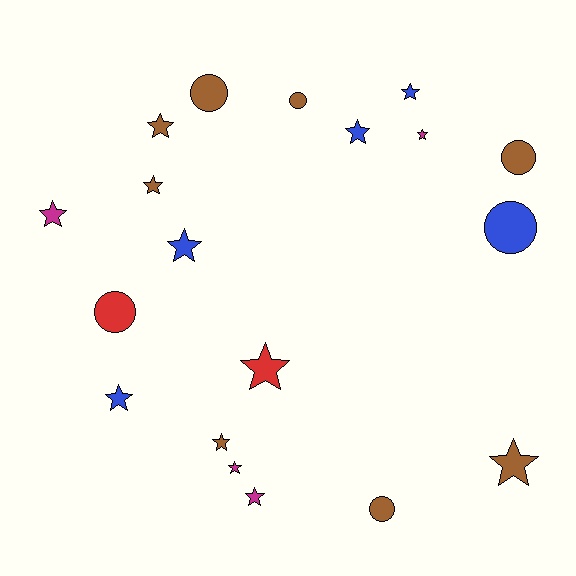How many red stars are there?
There is 1 red star.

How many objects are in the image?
There are 19 objects.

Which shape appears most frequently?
Star, with 13 objects.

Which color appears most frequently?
Brown, with 8 objects.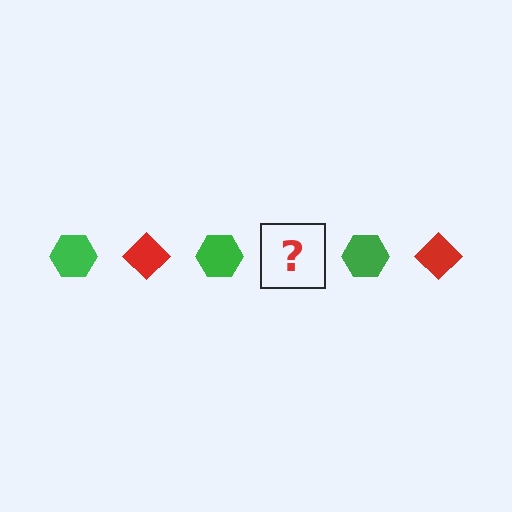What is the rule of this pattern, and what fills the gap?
The rule is that the pattern alternates between green hexagon and red diamond. The gap should be filled with a red diamond.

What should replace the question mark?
The question mark should be replaced with a red diamond.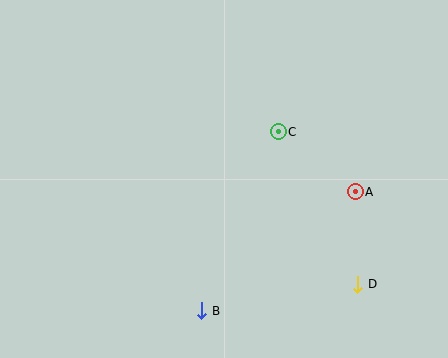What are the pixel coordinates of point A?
Point A is at (355, 192).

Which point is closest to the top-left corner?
Point C is closest to the top-left corner.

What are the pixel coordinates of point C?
Point C is at (278, 132).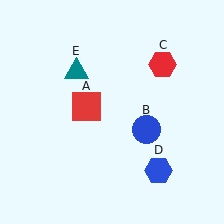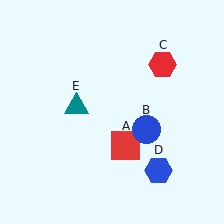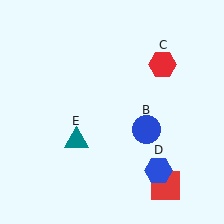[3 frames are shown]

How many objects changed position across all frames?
2 objects changed position: red square (object A), teal triangle (object E).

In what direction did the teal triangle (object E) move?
The teal triangle (object E) moved down.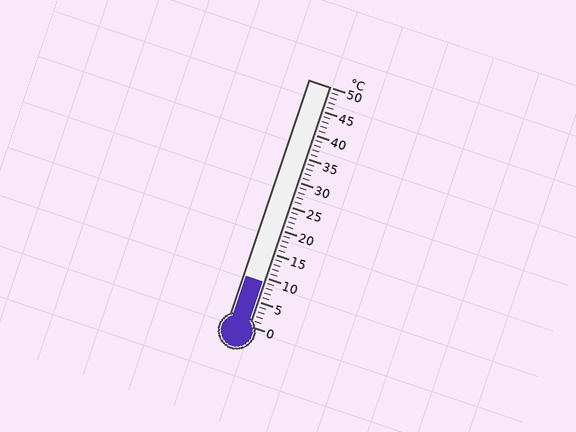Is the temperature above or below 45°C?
The temperature is below 45°C.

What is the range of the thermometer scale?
The thermometer scale ranges from 0°C to 50°C.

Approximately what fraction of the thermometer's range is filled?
The thermometer is filled to approximately 20% of its range.